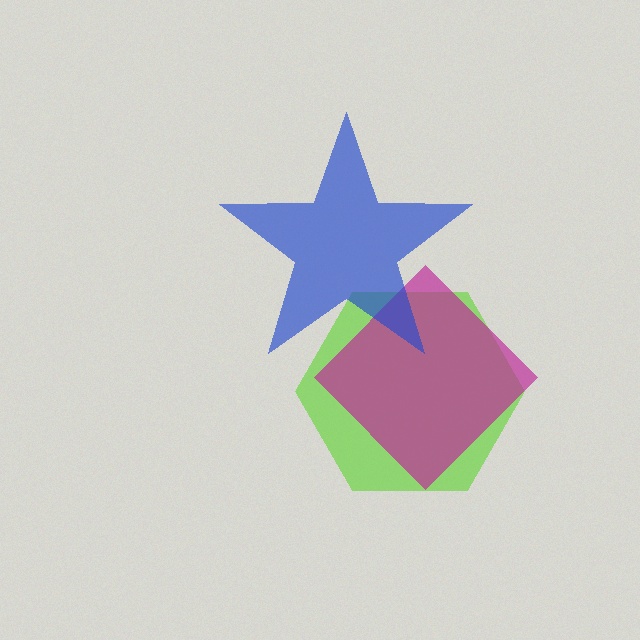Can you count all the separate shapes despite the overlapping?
Yes, there are 3 separate shapes.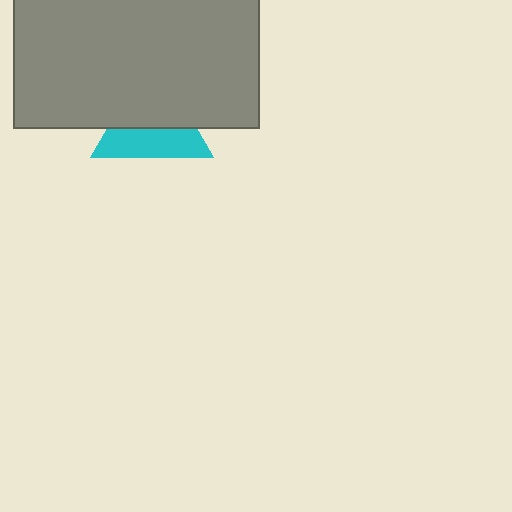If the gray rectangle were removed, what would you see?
You would see the complete cyan triangle.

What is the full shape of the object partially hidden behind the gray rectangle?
The partially hidden object is a cyan triangle.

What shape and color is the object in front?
The object in front is a gray rectangle.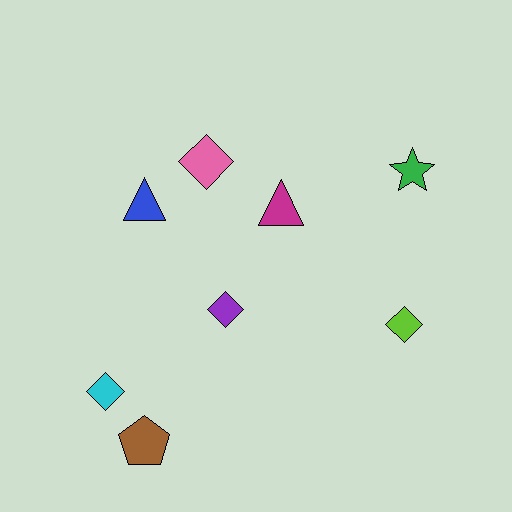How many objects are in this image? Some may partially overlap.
There are 8 objects.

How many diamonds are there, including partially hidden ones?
There are 4 diamonds.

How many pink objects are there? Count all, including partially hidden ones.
There is 1 pink object.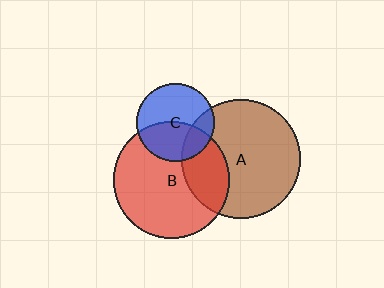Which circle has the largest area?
Circle A (brown).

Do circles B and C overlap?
Yes.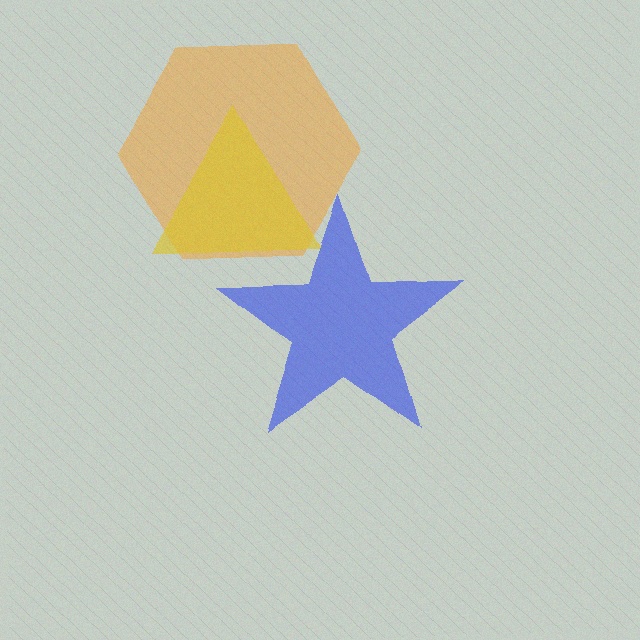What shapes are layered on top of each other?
The layered shapes are: an orange hexagon, a yellow triangle, a blue star.